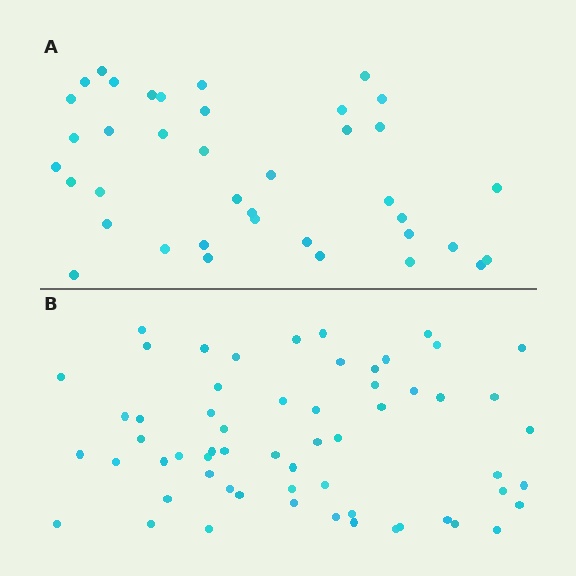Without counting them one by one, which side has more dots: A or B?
Region B (the bottom region) has more dots.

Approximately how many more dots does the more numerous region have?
Region B has approximately 20 more dots than region A.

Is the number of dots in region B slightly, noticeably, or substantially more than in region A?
Region B has substantially more. The ratio is roughly 1.5 to 1.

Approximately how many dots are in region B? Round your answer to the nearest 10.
About 60 dots.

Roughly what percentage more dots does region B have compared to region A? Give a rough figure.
About 55% more.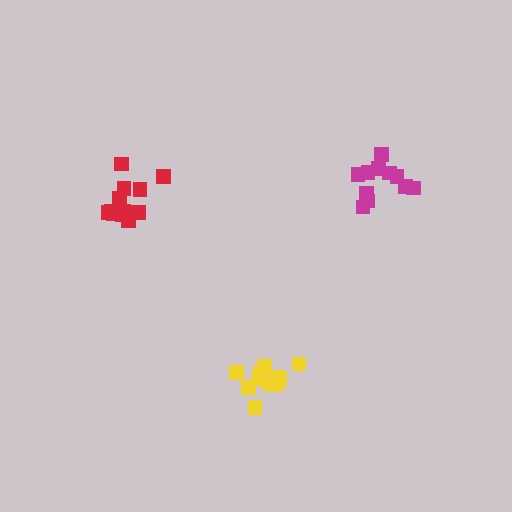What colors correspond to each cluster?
The clusters are colored: red, yellow, magenta.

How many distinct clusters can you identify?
There are 3 distinct clusters.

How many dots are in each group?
Group 1: 13 dots, Group 2: 11 dots, Group 3: 12 dots (36 total).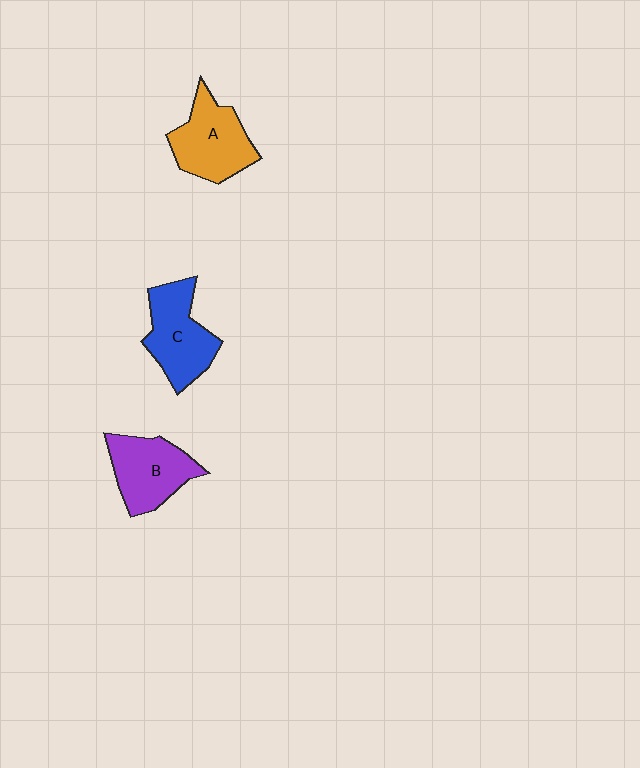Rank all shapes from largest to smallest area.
From largest to smallest: C (blue), A (orange), B (purple).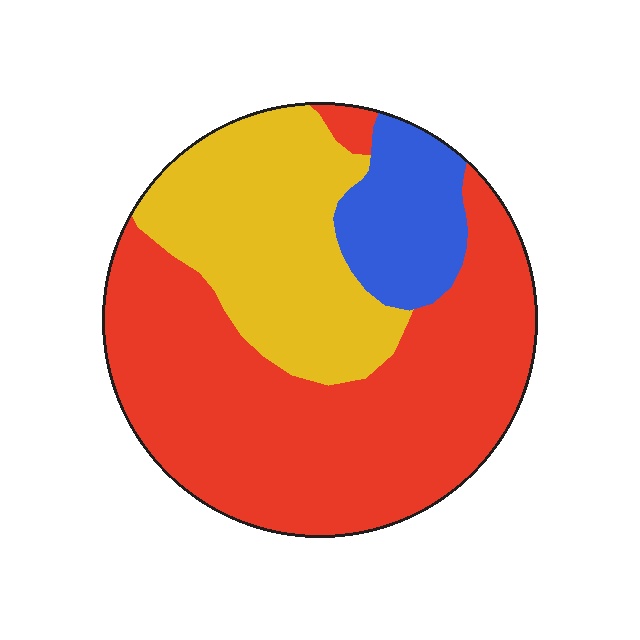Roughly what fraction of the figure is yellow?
Yellow covers around 30% of the figure.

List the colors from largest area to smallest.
From largest to smallest: red, yellow, blue.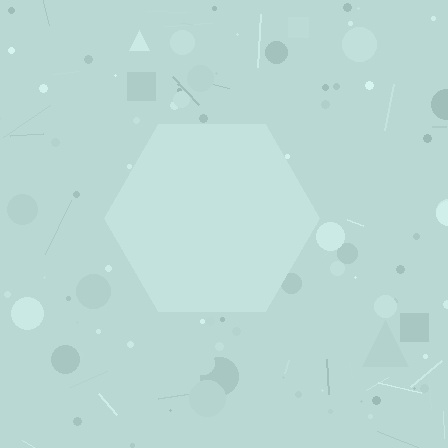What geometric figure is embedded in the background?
A hexagon is embedded in the background.